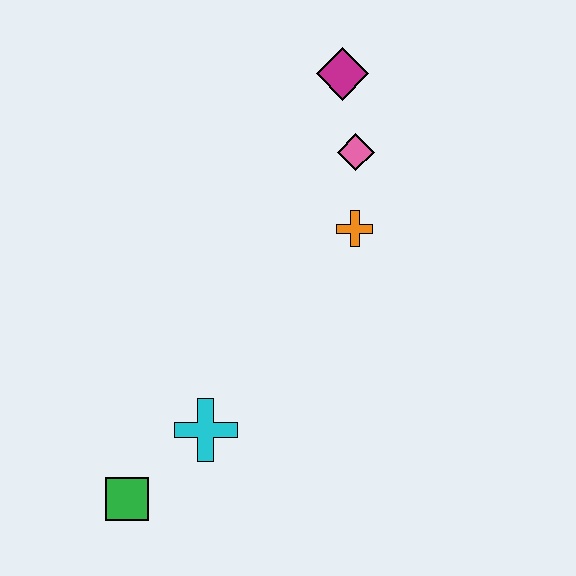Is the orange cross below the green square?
No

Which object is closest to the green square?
The cyan cross is closest to the green square.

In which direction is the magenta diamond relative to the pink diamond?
The magenta diamond is above the pink diamond.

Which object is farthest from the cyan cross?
The magenta diamond is farthest from the cyan cross.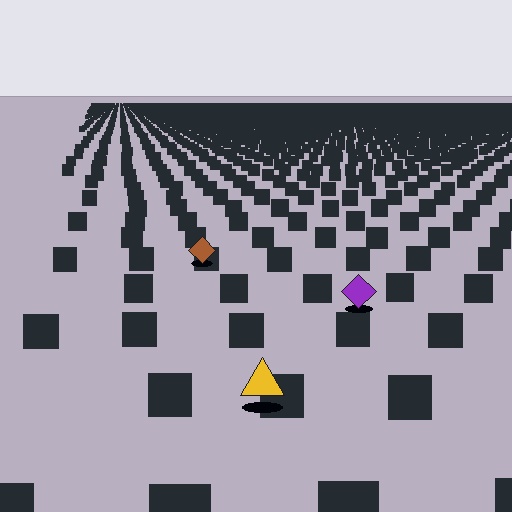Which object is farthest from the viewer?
The brown diamond is farthest from the viewer. It appears smaller and the ground texture around it is denser.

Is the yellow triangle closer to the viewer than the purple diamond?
Yes. The yellow triangle is closer — you can tell from the texture gradient: the ground texture is coarser near it.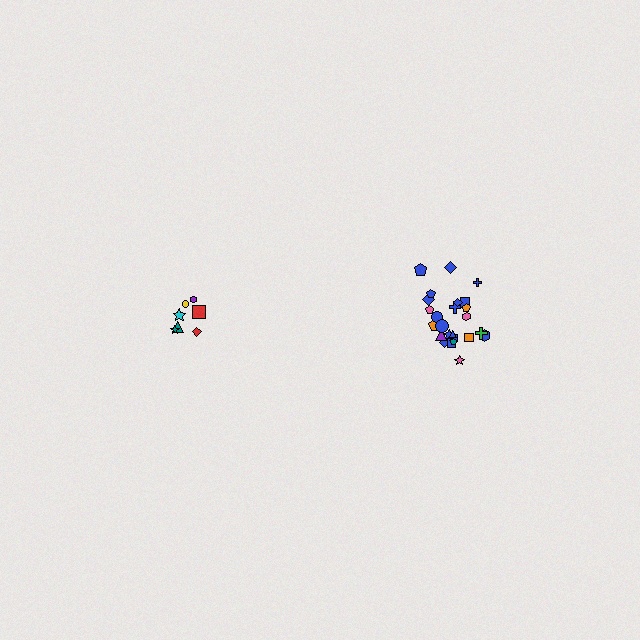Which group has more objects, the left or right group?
The right group.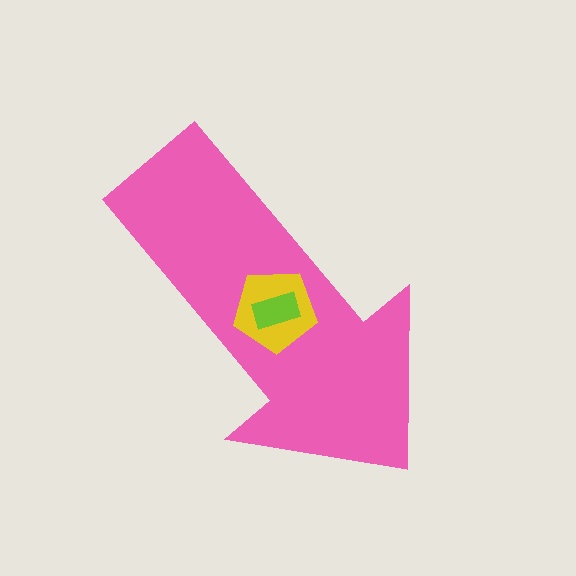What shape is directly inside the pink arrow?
The yellow pentagon.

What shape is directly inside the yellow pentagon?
The lime rectangle.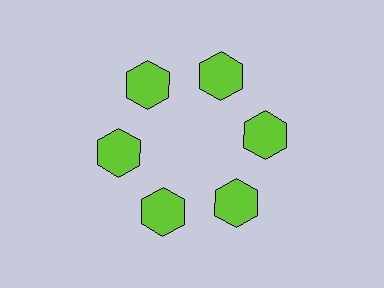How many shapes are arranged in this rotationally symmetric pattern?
There are 6 shapes, arranged in 6 groups of 1.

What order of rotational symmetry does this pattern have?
This pattern has 6-fold rotational symmetry.